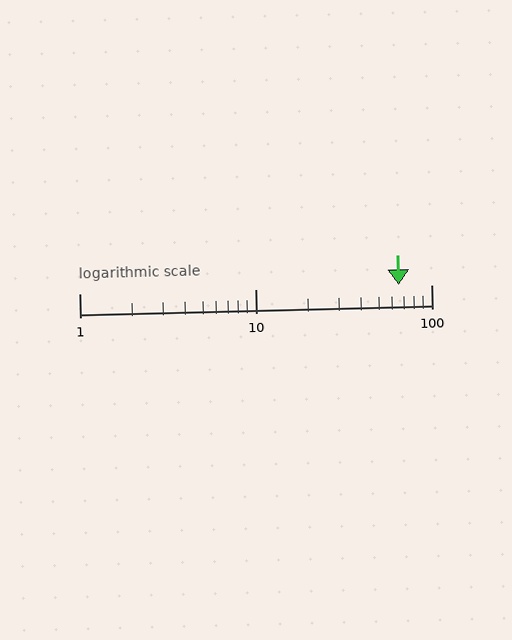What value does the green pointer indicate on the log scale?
The pointer indicates approximately 65.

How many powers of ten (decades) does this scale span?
The scale spans 2 decades, from 1 to 100.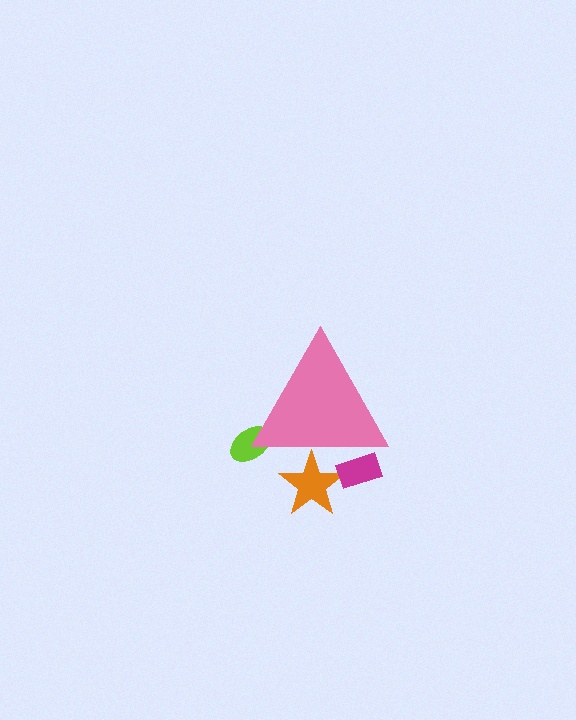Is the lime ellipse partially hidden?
Yes, the lime ellipse is partially hidden behind the pink triangle.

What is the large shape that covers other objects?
A pink triangle.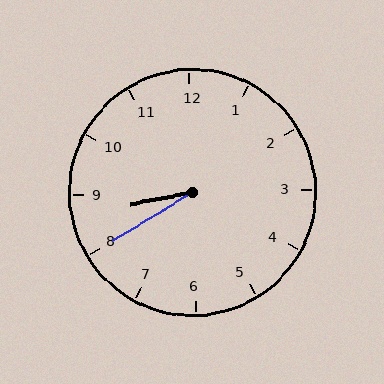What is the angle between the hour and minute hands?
Approximately 20 degrees.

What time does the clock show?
8:40.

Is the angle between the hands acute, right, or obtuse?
It is acute.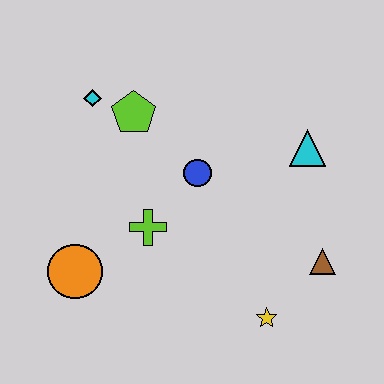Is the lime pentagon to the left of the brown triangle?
Yes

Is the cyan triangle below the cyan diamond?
Yes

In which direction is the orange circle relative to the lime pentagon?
The orange circle is below the lime pentagon.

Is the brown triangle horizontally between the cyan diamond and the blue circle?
No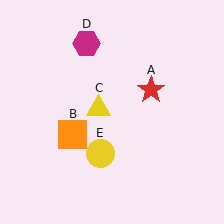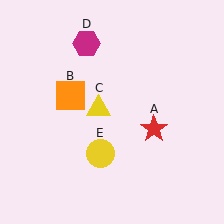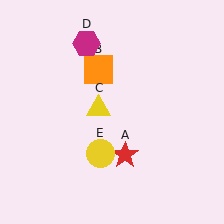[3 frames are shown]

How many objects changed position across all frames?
2 objects changed position: red star (object A), orange square (object B).